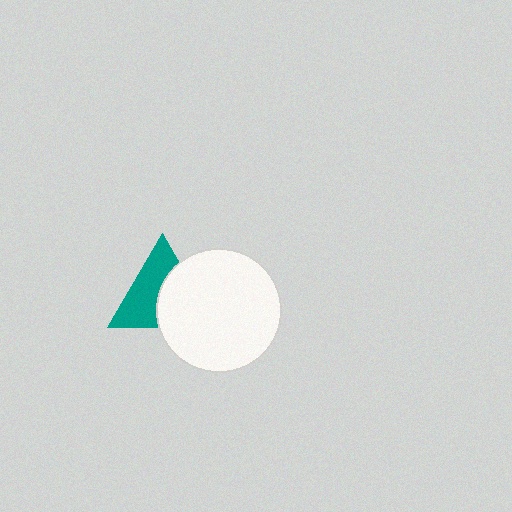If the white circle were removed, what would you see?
You would see the complete teal triangle.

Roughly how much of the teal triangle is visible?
About half of it is visible (roughly 54%).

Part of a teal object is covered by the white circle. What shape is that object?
It is a triangle.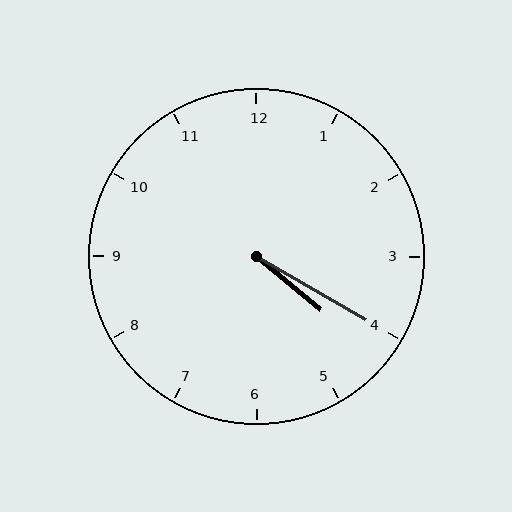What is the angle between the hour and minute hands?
Approximately 10 degrees.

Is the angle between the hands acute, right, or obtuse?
It is acute.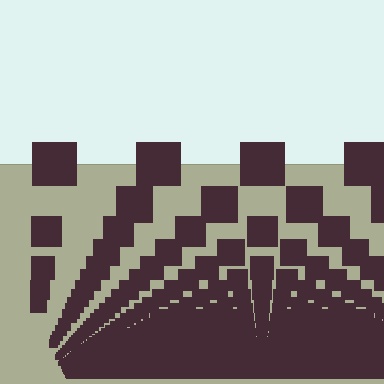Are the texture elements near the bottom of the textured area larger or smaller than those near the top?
Smaller. The gradient is inverted — elements near the bottom are smaller and denser.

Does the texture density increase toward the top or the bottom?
Density increases toward the bottom.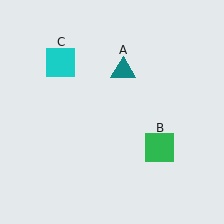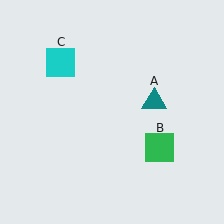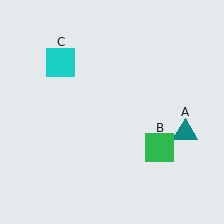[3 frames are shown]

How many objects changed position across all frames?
1 object changed position: teal triangle (object A).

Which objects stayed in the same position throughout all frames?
Green square (object B) and cyan square (object C) remained stationary.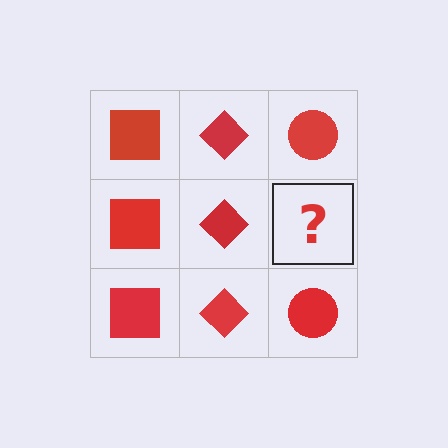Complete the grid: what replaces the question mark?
The question mark should be replaced with a red circle.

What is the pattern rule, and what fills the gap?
The rule is that each column has a consistent shape. The gap should be filled with a red circle.